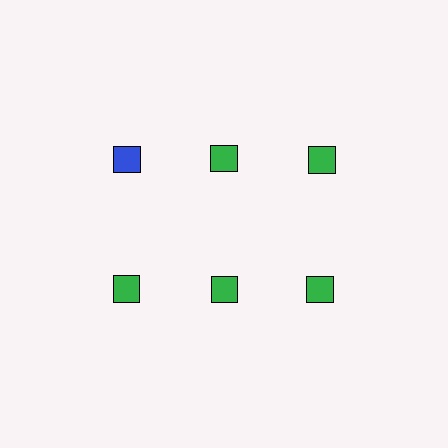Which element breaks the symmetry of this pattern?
The blue square in the top row, leftmost column breaks the symmetry. All other shapes are green squares.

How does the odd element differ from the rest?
It has a different color: blue instead of green.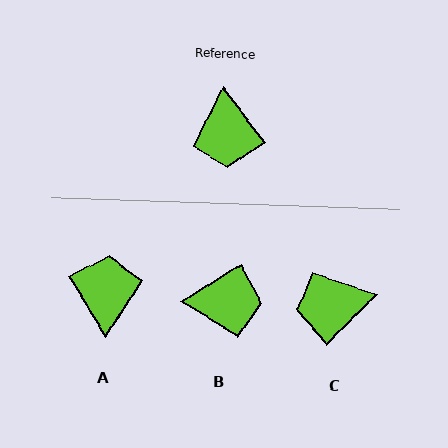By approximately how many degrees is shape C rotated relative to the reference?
Approximately 83 degrees clockwise.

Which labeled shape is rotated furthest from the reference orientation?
A, about 174 degrees away.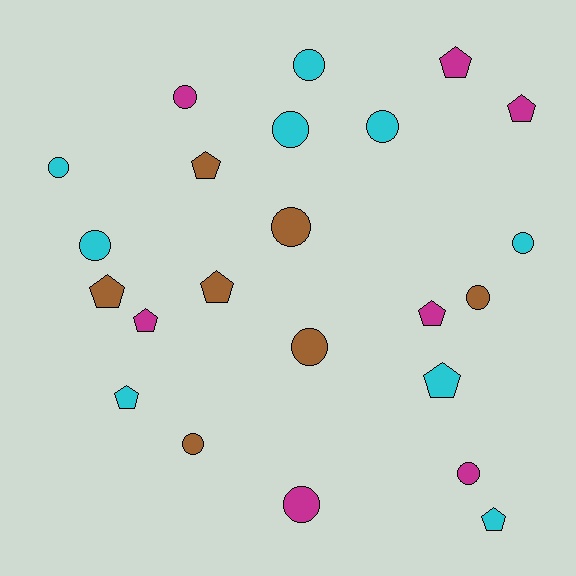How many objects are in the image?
There are 23 objects.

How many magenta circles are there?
There are 3 magenta circles.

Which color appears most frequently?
Cyan, with 9 objects.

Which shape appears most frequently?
Circle, with 13 objects.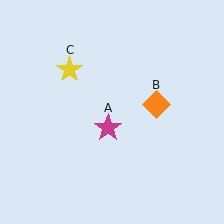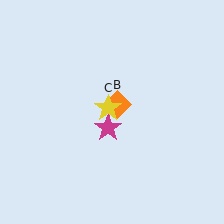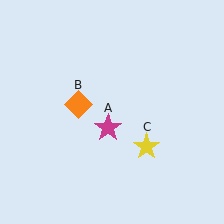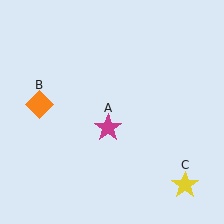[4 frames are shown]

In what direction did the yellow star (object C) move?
The yellow star (object C) moved down and to the right.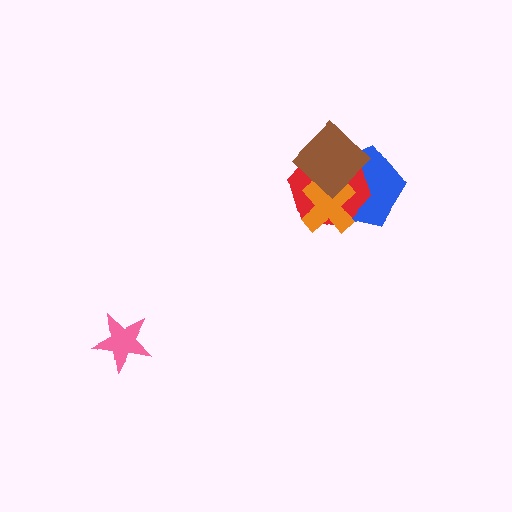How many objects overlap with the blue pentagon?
3 objects overlap with the blue pentagon.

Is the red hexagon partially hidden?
Yes, it is partially covered by another shape.